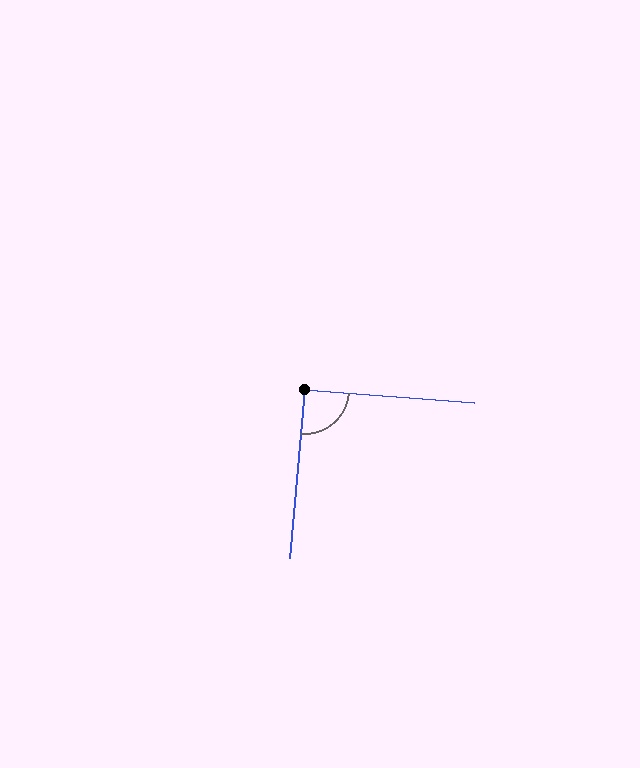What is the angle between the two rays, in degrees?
Approximately 91 degrees.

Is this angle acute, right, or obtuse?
It is approximately a right angle.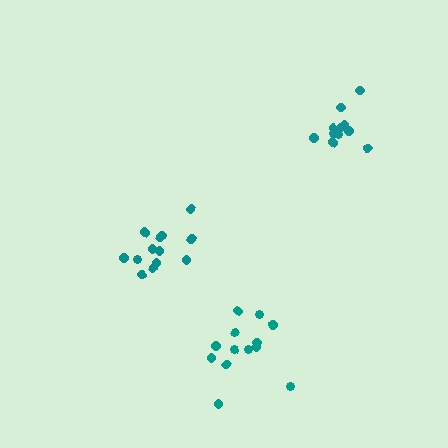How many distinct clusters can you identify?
There are 3 distinct clusters.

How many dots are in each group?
Group 1: 13 dots, Group 2: 11 dots, Group 3: 13 dots (37 total).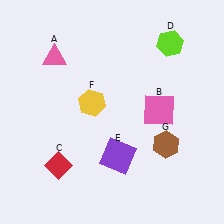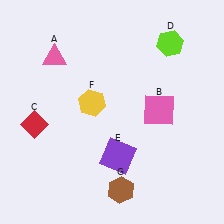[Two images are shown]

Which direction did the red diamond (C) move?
The red diamond (C) moved up.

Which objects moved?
The objects that moved are: the red diamond (C), the brown hexagon (G).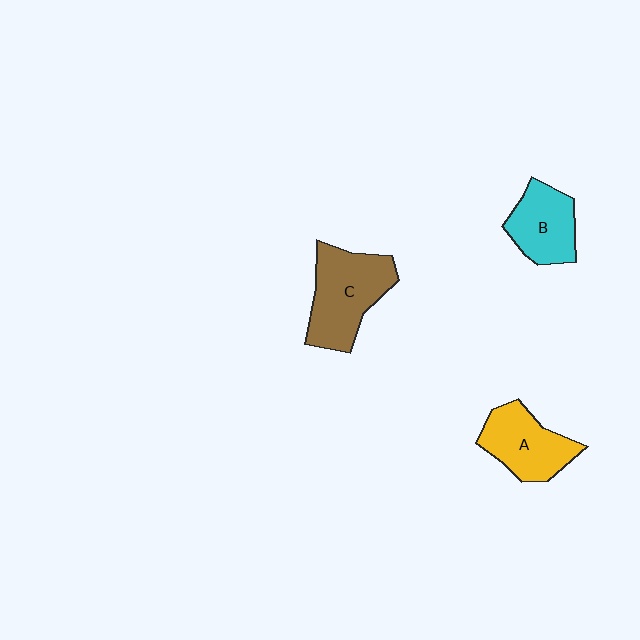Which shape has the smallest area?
Shape B (cyan).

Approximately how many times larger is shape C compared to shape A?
Approximately 1.3 times.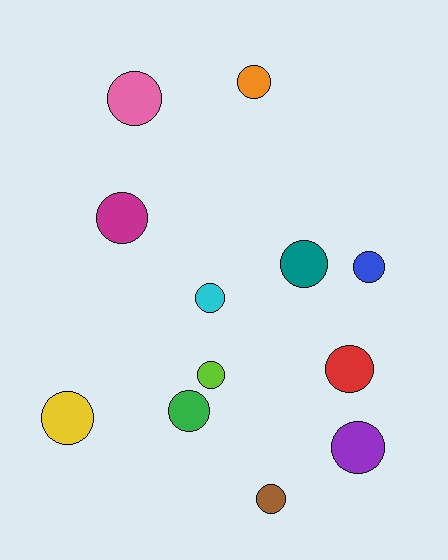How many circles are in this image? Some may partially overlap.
There are 12 circles.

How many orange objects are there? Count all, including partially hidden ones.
There is 1 orange object.